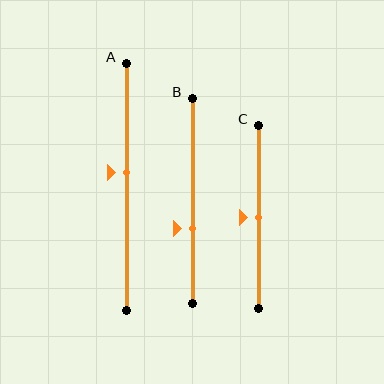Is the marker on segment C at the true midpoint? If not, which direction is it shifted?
Yes, the marker on segment C is at the true midpoint.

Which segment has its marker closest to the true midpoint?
Segment C has its marker closest to the true midpoint.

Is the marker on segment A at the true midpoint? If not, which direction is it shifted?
No, the marker on segment A is shifted upward by about 6% of the segment length.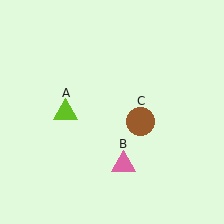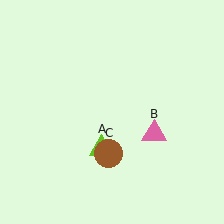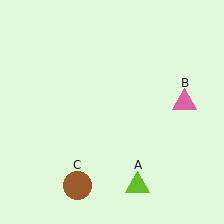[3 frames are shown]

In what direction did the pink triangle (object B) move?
The pink triangle (object B) moved up and to the right.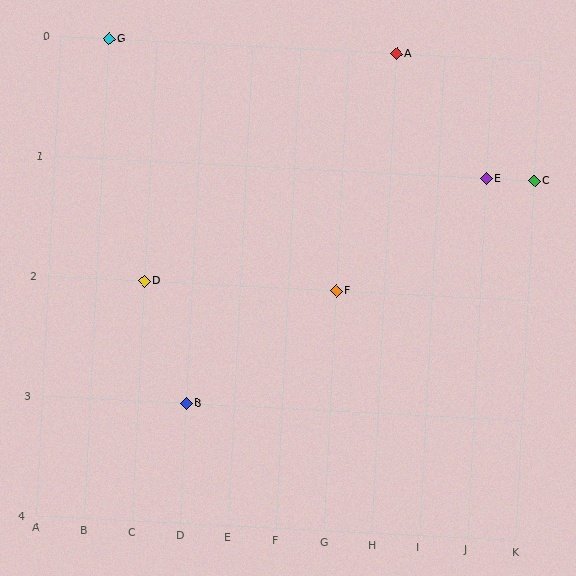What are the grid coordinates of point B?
Point B is at grid coordinates (D, 3).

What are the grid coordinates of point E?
Point E is at grid coordinates (J, 1).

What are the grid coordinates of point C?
Point C is at grid coordinates (K, 1).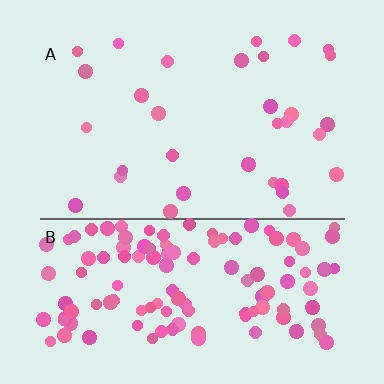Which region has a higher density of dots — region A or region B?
B (the bottom).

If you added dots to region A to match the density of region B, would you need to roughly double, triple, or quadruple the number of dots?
Approximately quadruple.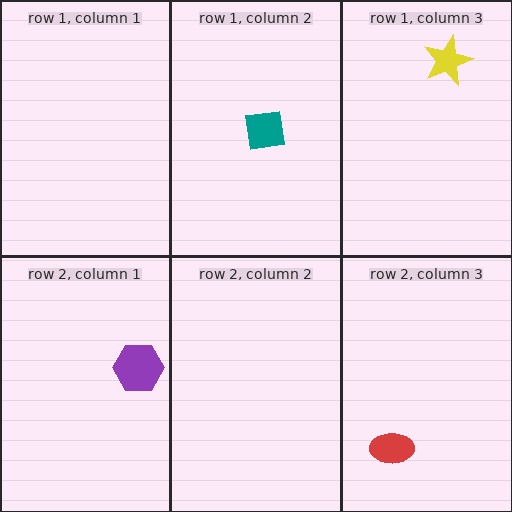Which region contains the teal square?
The row 1, column 2 region.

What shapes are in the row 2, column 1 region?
The purple hexagon.